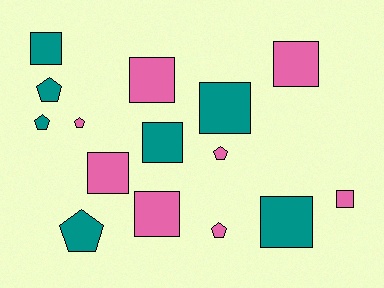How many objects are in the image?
There are 15 objects.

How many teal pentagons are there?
There are 3 teal pentagons.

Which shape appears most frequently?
Square, with 9 objects.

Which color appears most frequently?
Pink, with 8 objects.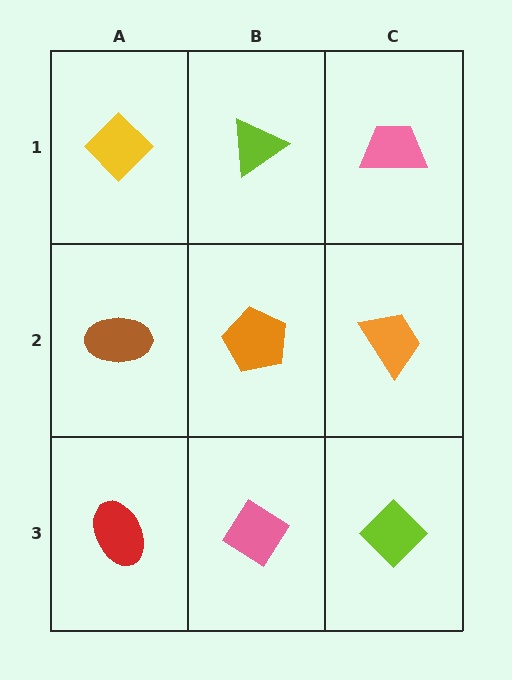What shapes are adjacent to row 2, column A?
A yellow diamond (row 1, column A), a red ellipse (row 3, column A), an orange pentagon (row 2, column B).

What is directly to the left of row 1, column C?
A lime triangle.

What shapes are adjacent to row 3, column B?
An orange pentagon (row 2, column B), a red ellipse (row 3, column A), a lime diamond (row 3, column C).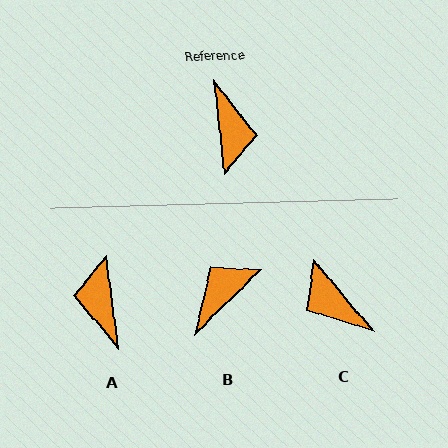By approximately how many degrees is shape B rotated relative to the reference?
Approximately 129 degrees counter-clockwise.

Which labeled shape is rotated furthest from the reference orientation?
A, about 178 degrees away.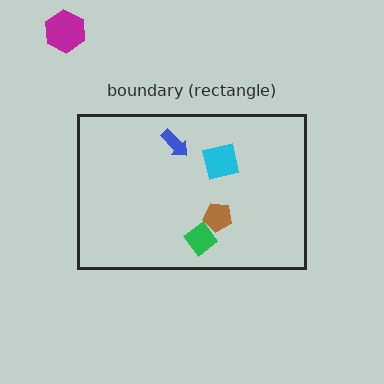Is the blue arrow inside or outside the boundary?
Inside.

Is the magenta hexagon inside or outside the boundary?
Outside.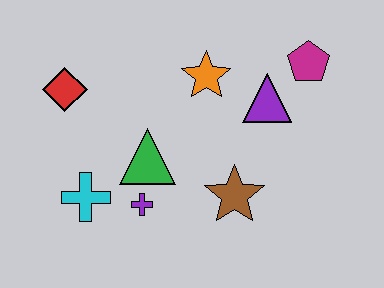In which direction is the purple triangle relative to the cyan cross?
The purple triangle is to the right of the cyan cross.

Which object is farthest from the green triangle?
The magenta pentagon is farthest from the green triangle.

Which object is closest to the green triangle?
The purple cross is closest to the green triangle.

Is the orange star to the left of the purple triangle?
Yes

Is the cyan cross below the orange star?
Yes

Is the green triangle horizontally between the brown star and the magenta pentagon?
No